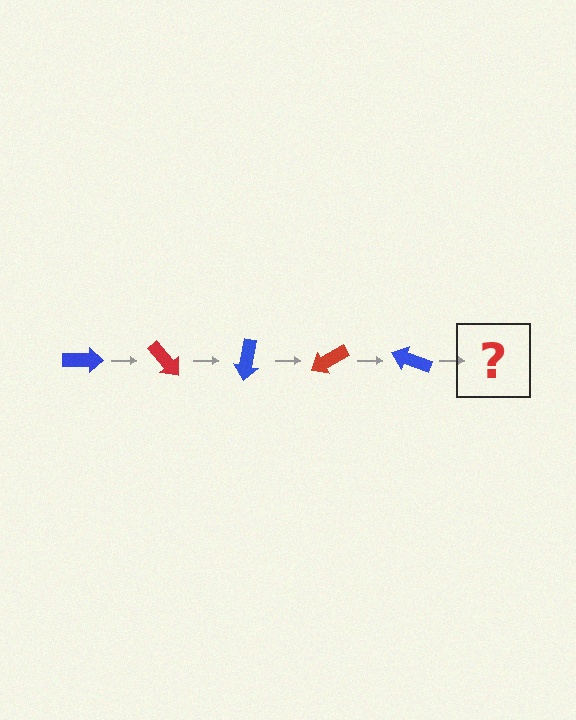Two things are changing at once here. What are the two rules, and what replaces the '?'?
The two rules are that it rotates 50 degrees each step and the color cycles through blue and red. The '?' should be a red arrow, rotated 250 degrees from the start.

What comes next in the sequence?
The next element should be a red arrow, rotated 250 degrees from the start.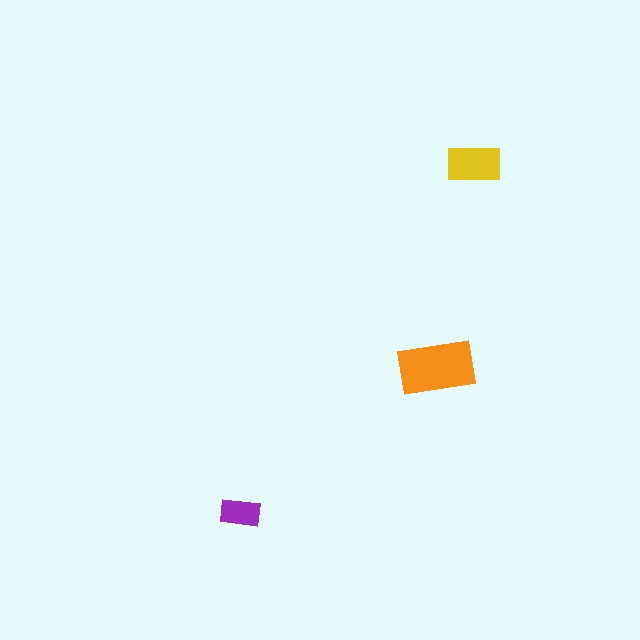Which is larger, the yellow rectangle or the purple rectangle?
The yellow one.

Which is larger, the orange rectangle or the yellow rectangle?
The orange one.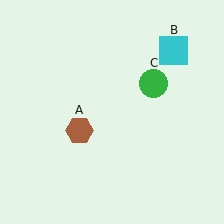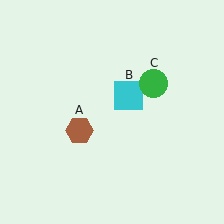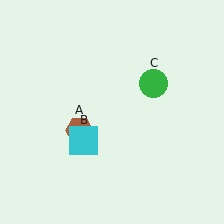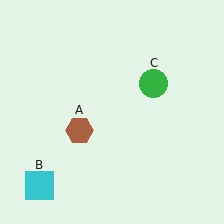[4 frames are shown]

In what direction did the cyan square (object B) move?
The cyan square (object B) moved down and to the left.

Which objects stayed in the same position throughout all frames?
Brown hexagon (object A) and green circle (object C) remained stationary.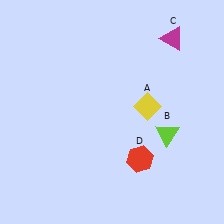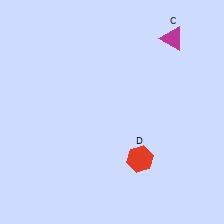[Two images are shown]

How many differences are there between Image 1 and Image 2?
There are 2 differences between the two images.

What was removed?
The lime triangle (B), the yellow diamond (A) were removed in Image 2.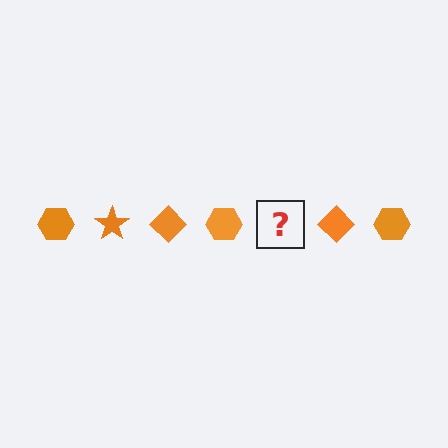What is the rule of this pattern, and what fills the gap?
The rule is that the pattern cycles through hexagon, star, diamond shapes in orange. The gap should be filled with an orange star.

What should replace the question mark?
The question mark should be replaced with an orange star.